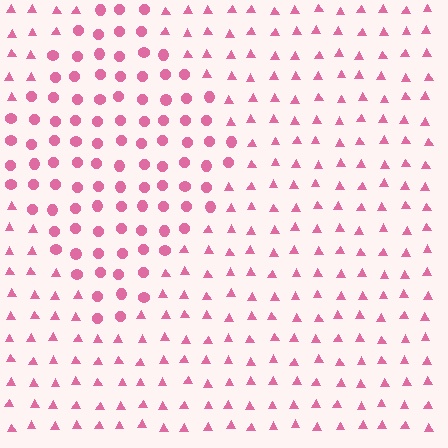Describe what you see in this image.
The image is filled with small pink elements arranged in a uniform grid. A diamond-shaped region contains circles, while the surrounding area contains triangles. The boundary is defined purely by the change in element shape.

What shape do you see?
I see a diamond.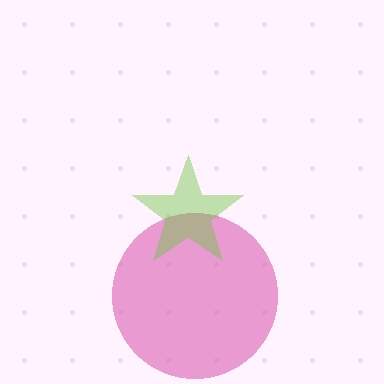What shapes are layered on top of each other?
The layered shapes are: a pink circle, a lime star.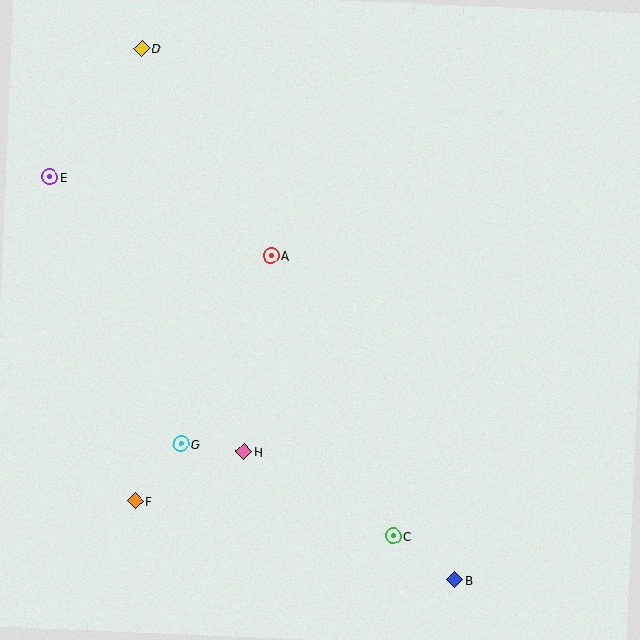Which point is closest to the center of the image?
Point A at (271, 256) is closest to the center.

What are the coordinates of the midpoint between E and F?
The midpoint between E and F is at (93, 339).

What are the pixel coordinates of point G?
Point G is at (181, 444).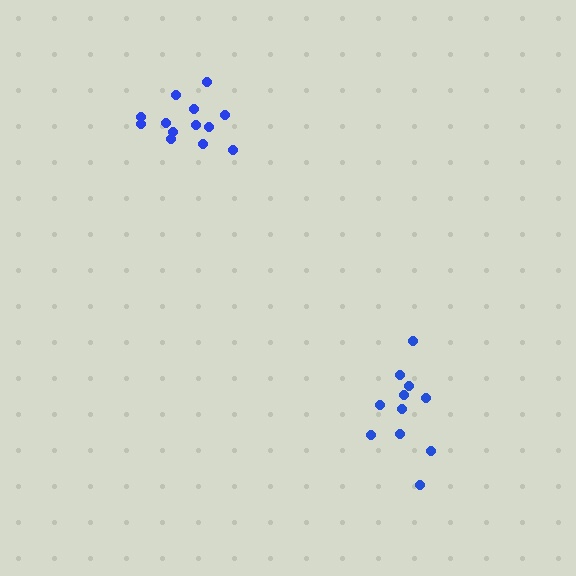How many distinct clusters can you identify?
There are 2 distinct clusters.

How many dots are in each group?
Group 1: 13 dots, Group 2: 11 dots (24 total).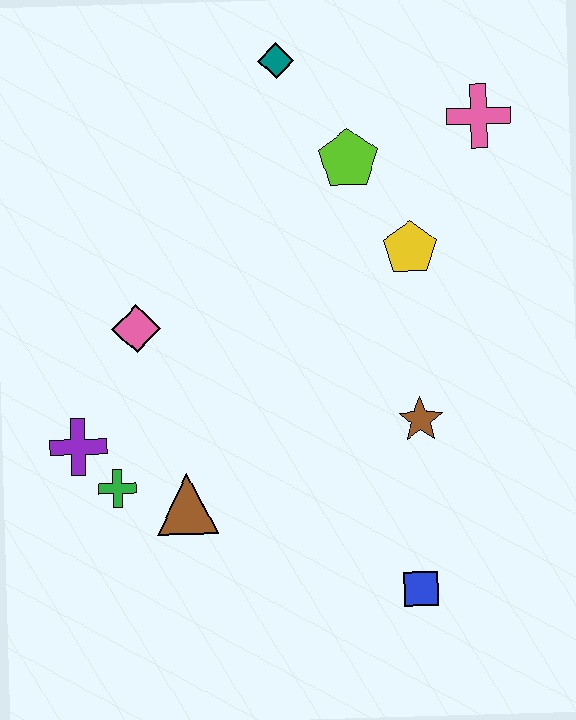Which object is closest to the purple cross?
The green cross is closest to the purple cross.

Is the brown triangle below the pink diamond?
Yes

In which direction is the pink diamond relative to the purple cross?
The pink diamond is above the purple cross.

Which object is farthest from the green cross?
The pink cross is farthest from the green cross.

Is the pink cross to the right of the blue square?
Yes